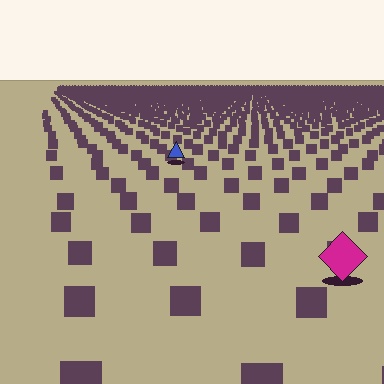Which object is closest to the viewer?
The magenta diamond is closest. The texture marks near it are larger and more spread out.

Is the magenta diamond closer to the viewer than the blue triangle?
Yes. The magenta diamond is closer — you can tell from the texture gradient: the ground texture is coarser near it.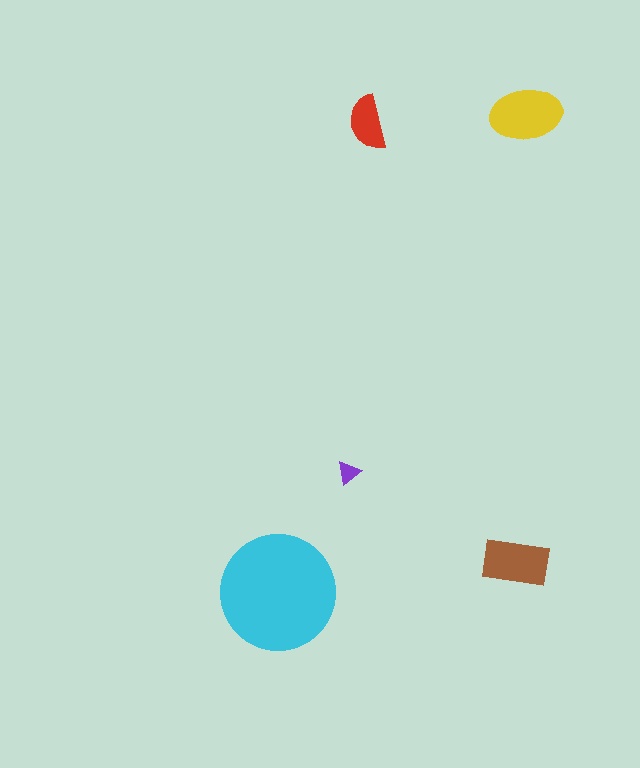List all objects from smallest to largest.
The purple triangle, the red semicircle, the brown rectangle, the yellow ellipse, the cyan circle.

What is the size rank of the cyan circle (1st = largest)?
1st.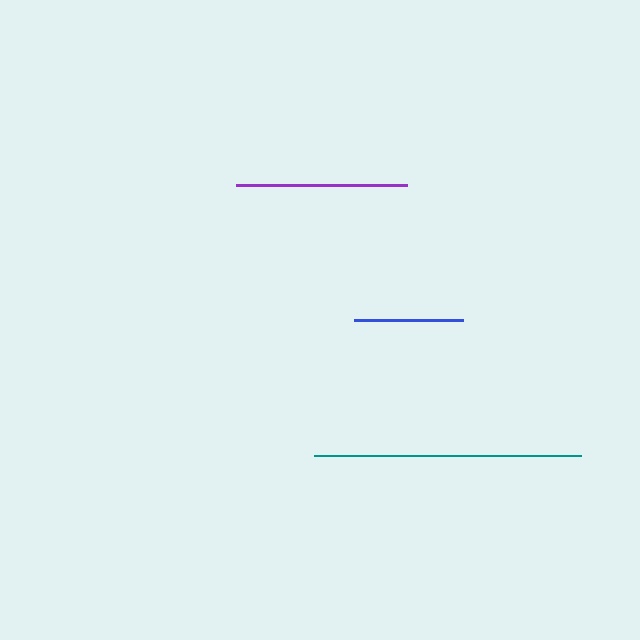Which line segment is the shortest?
The blue line is the shortest at approximately 109 pixels.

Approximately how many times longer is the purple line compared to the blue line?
The purple line is approximately 1.6 times the length of the blue line.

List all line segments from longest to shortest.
From longest to shortest: teal, purple, blue.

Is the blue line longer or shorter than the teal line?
The teal line is longer than the blue line.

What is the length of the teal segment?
The teal segment is approximately 267 pixels long.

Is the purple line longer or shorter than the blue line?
The purple line is longer than the blue line.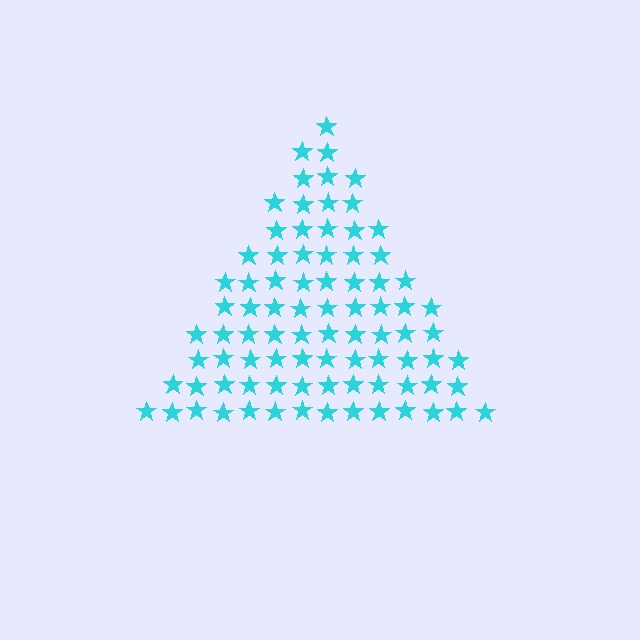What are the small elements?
The small elements are stars.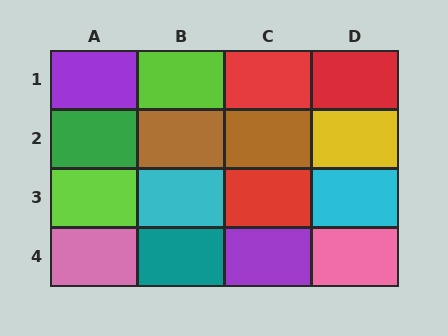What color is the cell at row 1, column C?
Red.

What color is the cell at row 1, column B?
Lime.